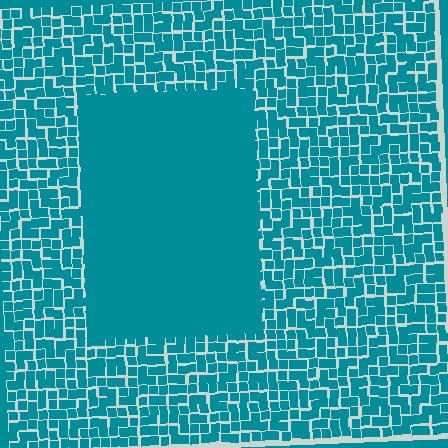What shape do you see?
I see a rectangle.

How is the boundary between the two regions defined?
The boundary is defined by a change in element density (approximately 2.1x ratio). All elements are the same color, size, and shape.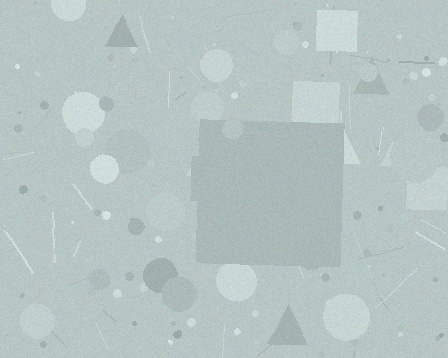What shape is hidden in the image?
A square is hidden in the image.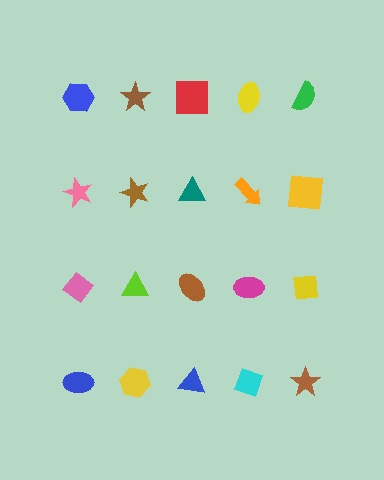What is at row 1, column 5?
A green semicircle.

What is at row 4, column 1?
A blue ellipse.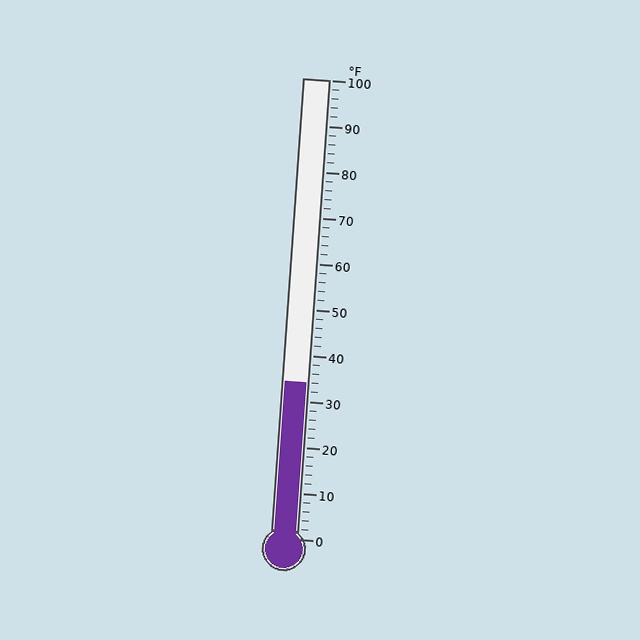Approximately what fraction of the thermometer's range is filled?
The thermometer is filled to approximately 35% of its range.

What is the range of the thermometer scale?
The thermometer scale ranges from 0°F to 100°F.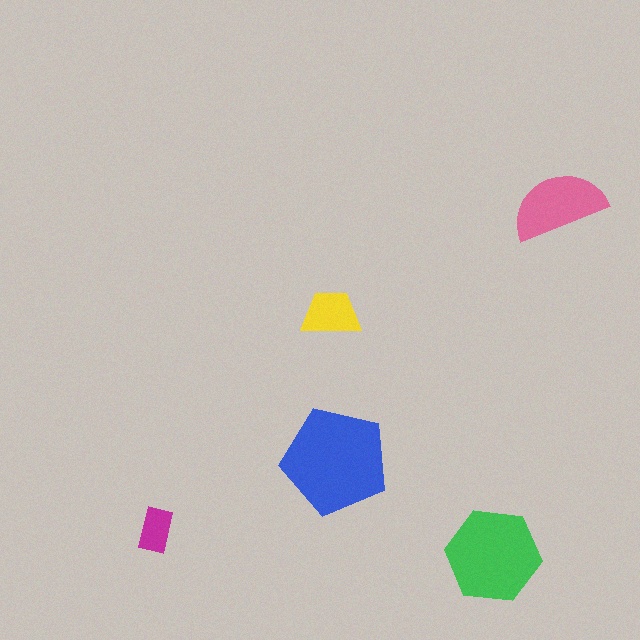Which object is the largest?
The blue pentagon.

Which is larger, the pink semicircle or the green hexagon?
The green hexagon.